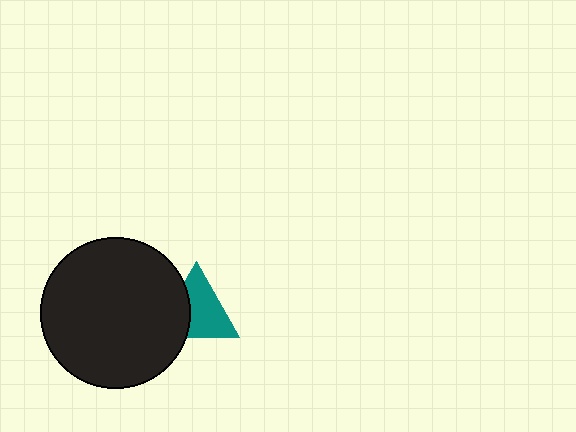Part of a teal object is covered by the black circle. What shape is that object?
It is a triangle.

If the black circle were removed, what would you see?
You would see the complete teal triangle.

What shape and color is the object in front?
The object in front is a black circle.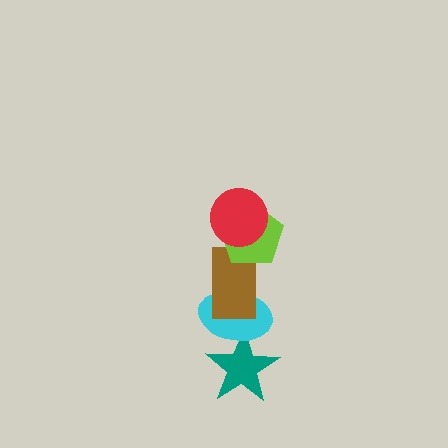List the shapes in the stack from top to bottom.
From top to bottom: the red circle, the lime pentagon, the brown rectangle, the cyan ellipse, the teal star.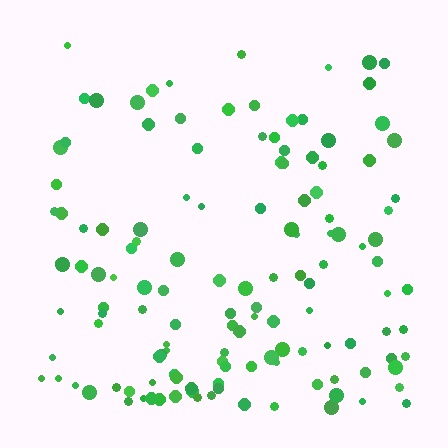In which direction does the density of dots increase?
From top to bottom, with the bottom side densest.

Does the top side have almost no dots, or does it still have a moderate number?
Still a moderate number, just noticeably fewer than the bottom.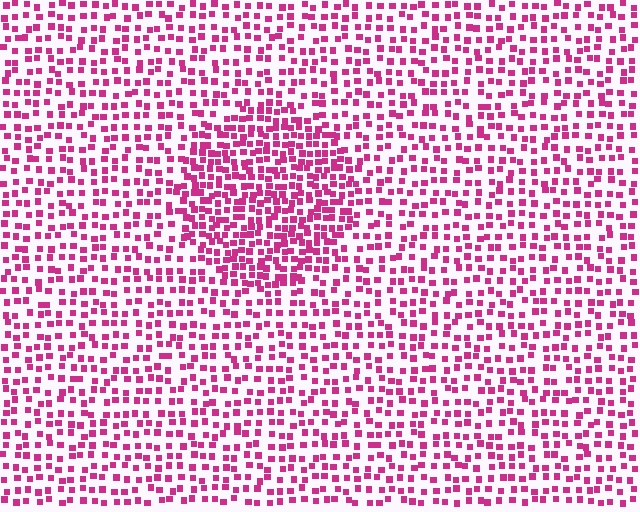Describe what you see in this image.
The image contains small magenta elements arranged at two different densities. A circle-shaped region is visible where the elements are more densely packed than the surrounding area.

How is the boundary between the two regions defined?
The boundary is defined by a change in element density (approximately 1.8x ratio). All elements are the same color, size, and shape.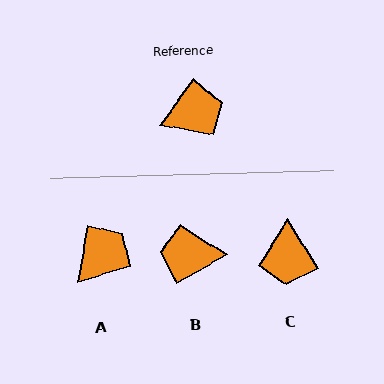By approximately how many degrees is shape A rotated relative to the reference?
Approximately 27 degrees counter-clockwise.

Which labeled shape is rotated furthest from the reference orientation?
B, about 158 degrees away.